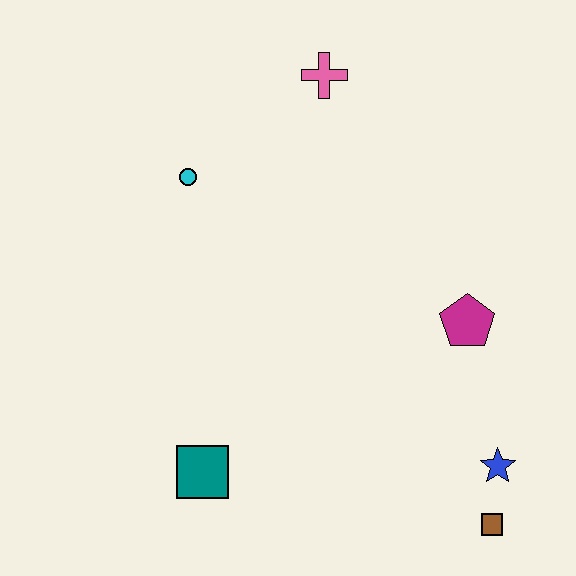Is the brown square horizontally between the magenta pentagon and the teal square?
No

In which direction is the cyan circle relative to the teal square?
The cyan circle is above the teal square.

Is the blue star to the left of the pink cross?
No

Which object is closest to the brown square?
The blue star is closest to the brown square.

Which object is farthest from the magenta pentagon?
The cyan circle is farthest from the magenta pentagon.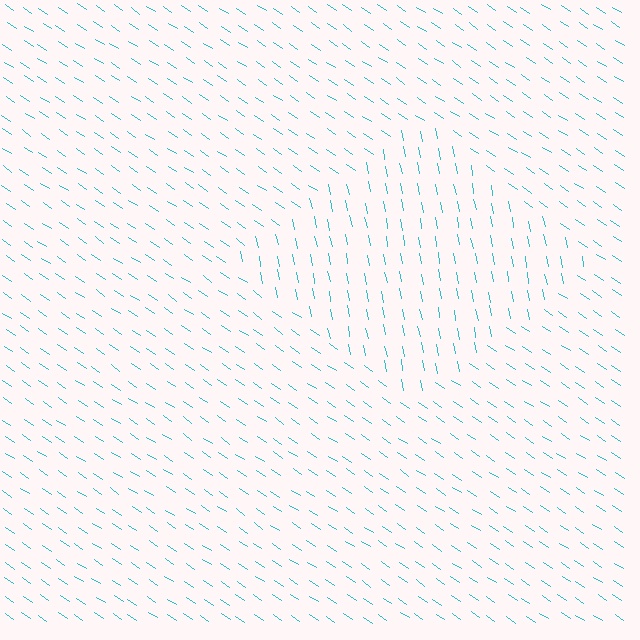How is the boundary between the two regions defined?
The boundary is defined purely by a change in line orientation (approximately 45 degrees difference). All lines are the same color and thickness.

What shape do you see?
I see a diamond.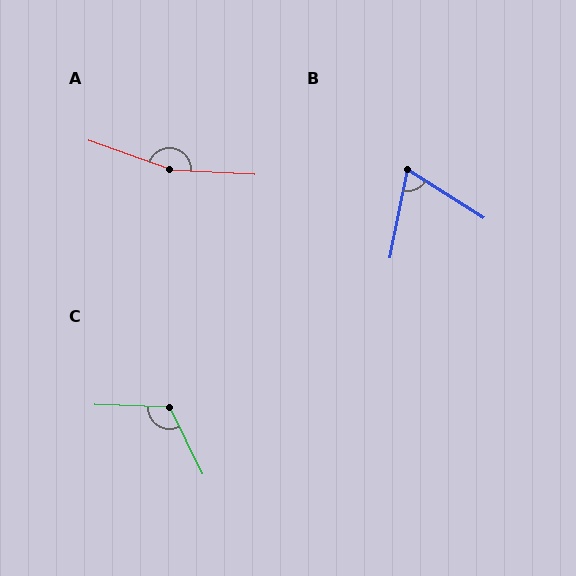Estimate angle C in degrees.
Approximately 118 degrees.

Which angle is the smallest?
B, at approximately 69 degrees.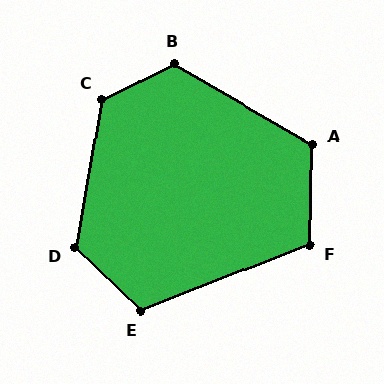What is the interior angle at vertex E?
Approximately 115 degrees (obtuse).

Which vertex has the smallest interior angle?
F, at approximately 113 degrees.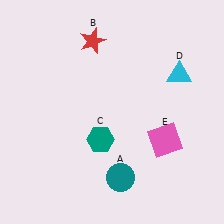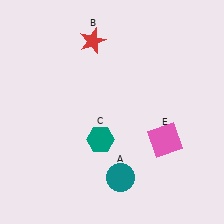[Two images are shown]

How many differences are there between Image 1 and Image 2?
There is 1 difference between the two images.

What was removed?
The cyan triangle (D) was removed in Image 2.